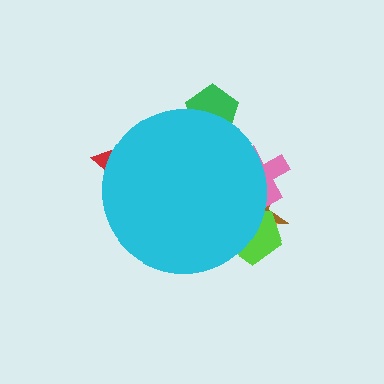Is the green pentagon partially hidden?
Yes, the green pentagon is partially hidden behind the cyan circle.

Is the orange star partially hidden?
Yes, the orange star is partially hidden behind the cyan circle.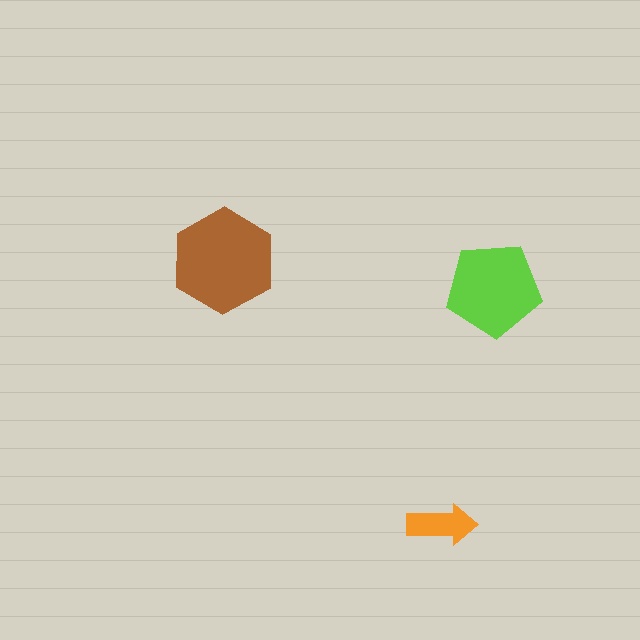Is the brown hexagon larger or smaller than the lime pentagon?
Larger.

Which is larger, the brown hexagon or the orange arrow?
The brown hexagon.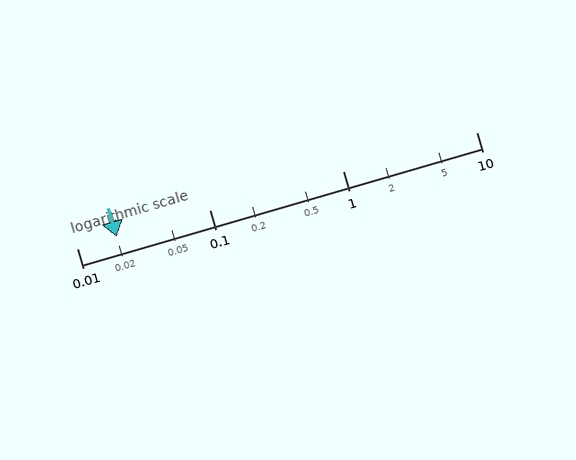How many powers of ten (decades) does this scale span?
The scale spans 3 decades, from 0.01 to 10.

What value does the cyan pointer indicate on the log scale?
The pointer indicates approximately 0.02.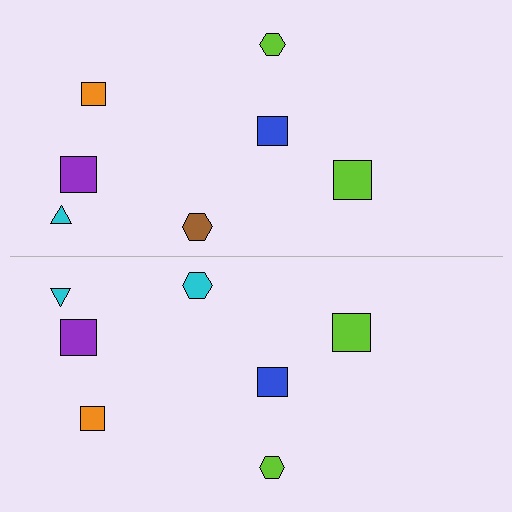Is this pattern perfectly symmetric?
No, the pattern is not perfectly symmetric. The cyan hexagon on the bottom side breaks the symmetry — its mirror counterpart is brown.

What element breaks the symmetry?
The cyan hexagon on the bottom side breaks the symmetry — its mirror counterpart is brown.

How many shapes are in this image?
There are 14 shapes in this image.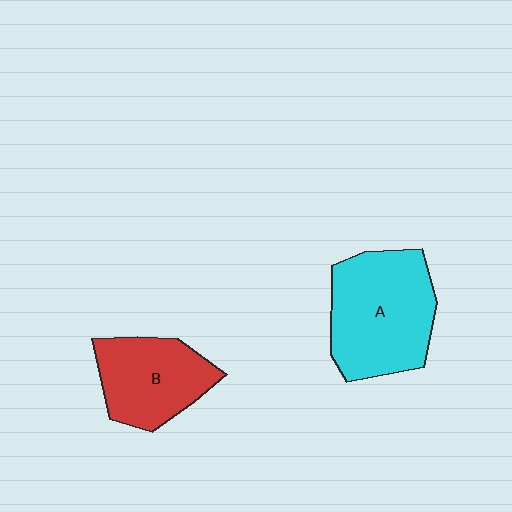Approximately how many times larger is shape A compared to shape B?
Approximately 1.4 times.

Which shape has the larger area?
Shape A (cyan).